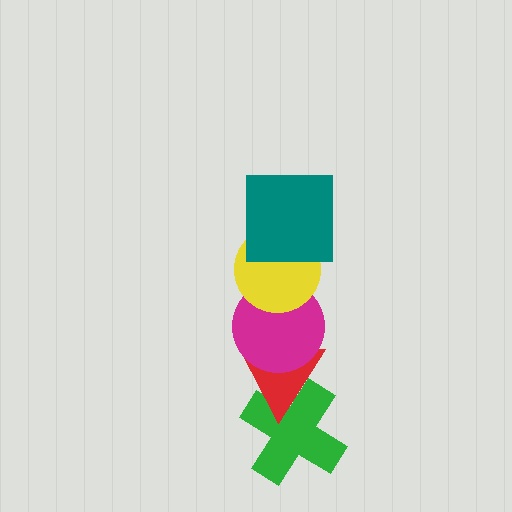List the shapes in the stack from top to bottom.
From top to bottom: the teal square, the yellow circle, the magenta circle, the red triangle, the green cross.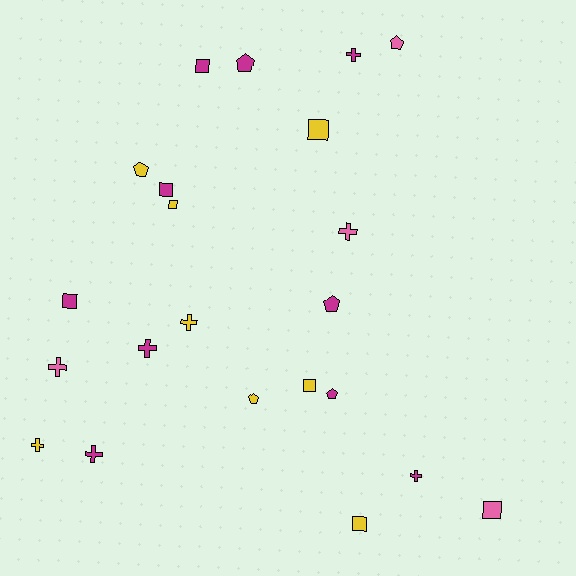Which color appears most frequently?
Magenta, with 10 objects.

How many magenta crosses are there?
There are 4 magenta crosses.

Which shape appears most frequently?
Square, with 8 objects.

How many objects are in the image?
There are 22 objects.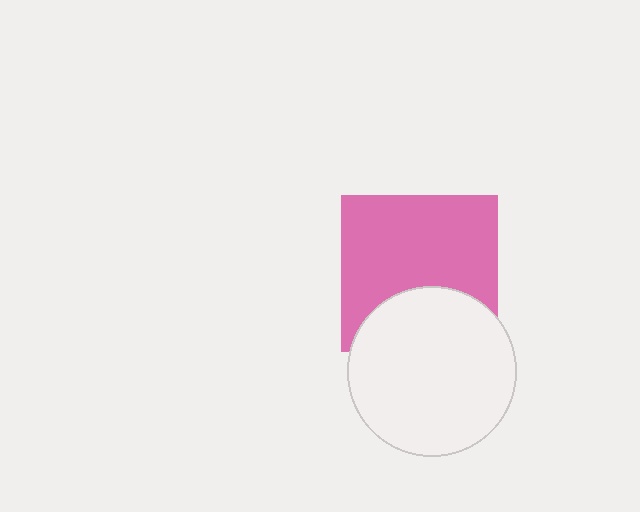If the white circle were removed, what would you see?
You would see the complete pink square.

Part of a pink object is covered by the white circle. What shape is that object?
It is a square.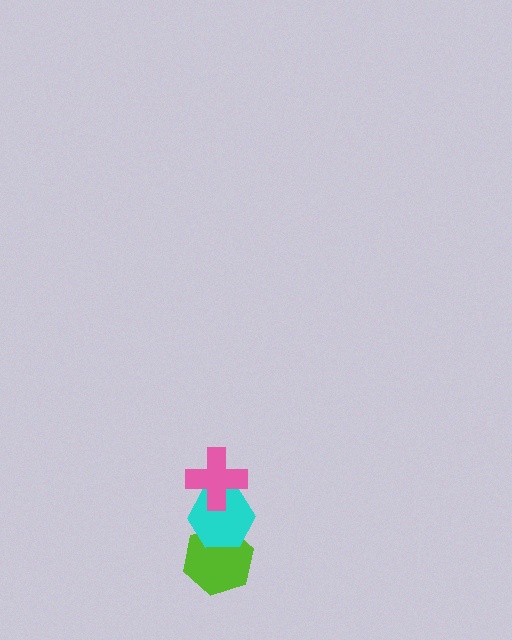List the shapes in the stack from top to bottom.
From top to bottom: the pink cross, the cyan hexagon, the lime hexagon.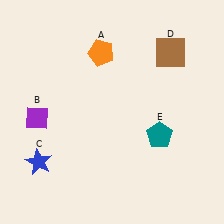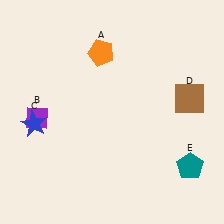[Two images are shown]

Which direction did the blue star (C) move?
The blue star (C) moved up.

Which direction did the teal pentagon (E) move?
The teal pentagon (E) moved down.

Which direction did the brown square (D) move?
The brown square (D) moved down.